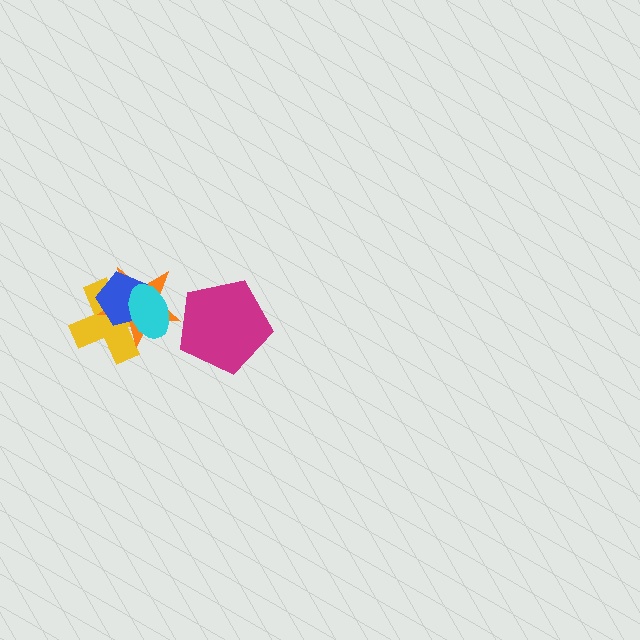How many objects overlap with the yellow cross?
3 objects overlap with the yellow cross.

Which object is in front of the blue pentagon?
The cyan ellipse is in front of the blue pentagon.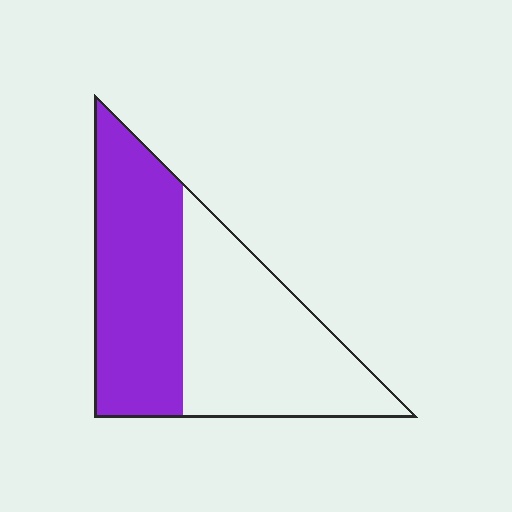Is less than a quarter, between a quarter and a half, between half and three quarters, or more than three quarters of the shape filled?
Between a quarter and a half.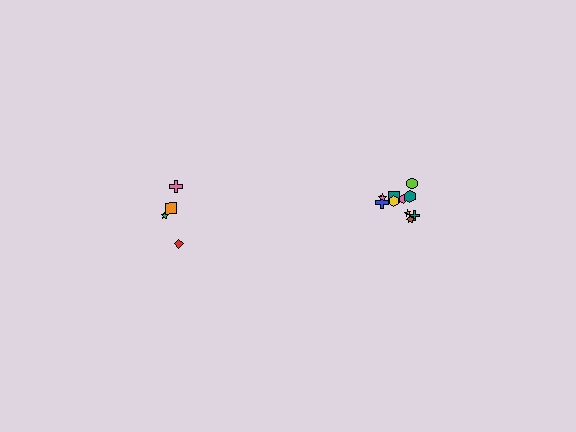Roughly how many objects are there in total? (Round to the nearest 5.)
Roughly 15 objects in total.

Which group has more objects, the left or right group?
The right group.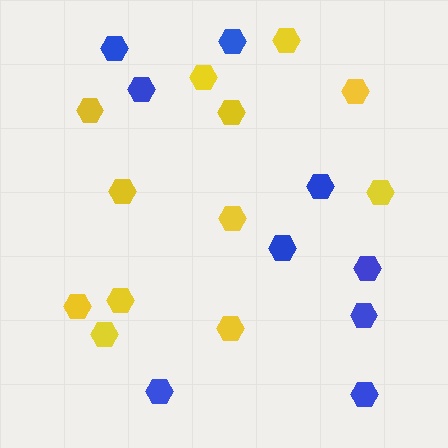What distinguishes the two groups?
There are 2 groups: one group of blue hexagons (9) and one group of yellow hexagons (12).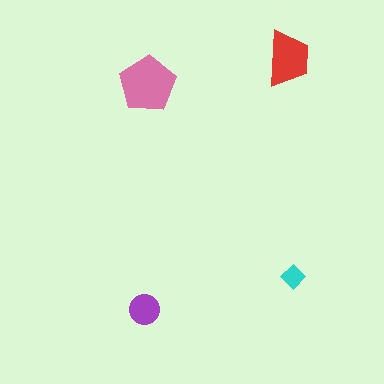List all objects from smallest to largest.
The cyan diamond, the purple circle, the red trapezoid, the pink pentagon.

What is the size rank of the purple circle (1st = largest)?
3rd.